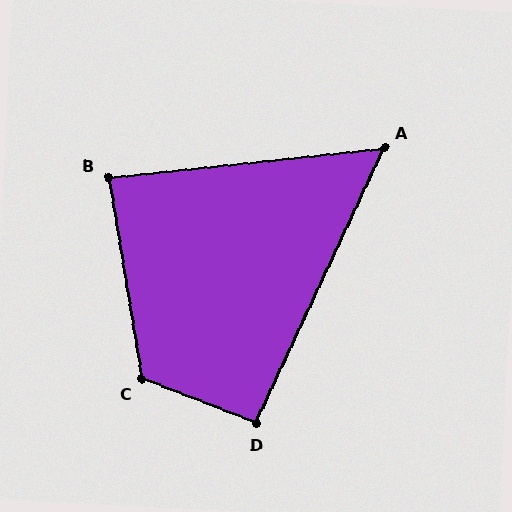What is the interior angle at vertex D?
Approximately 93 degrees (approximately right).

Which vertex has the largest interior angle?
C, at approximately 121 degrees.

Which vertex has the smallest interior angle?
A, at approximately 59 degrees.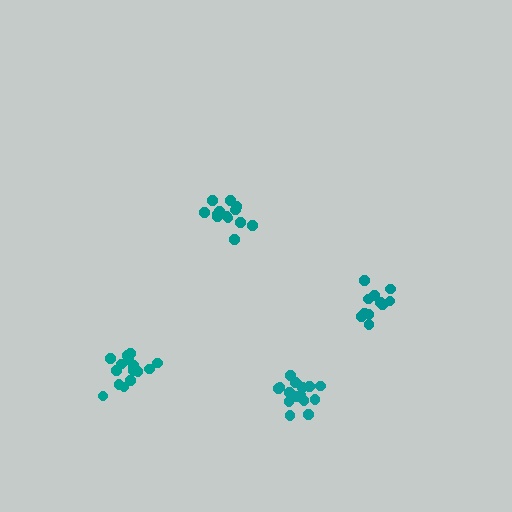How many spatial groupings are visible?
There are 4 spatial groupings.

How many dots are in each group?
Group 1: 16 dots, Group 2: 15 dots, Group 3: 15 dots, Group 4: 11 dots (57 total).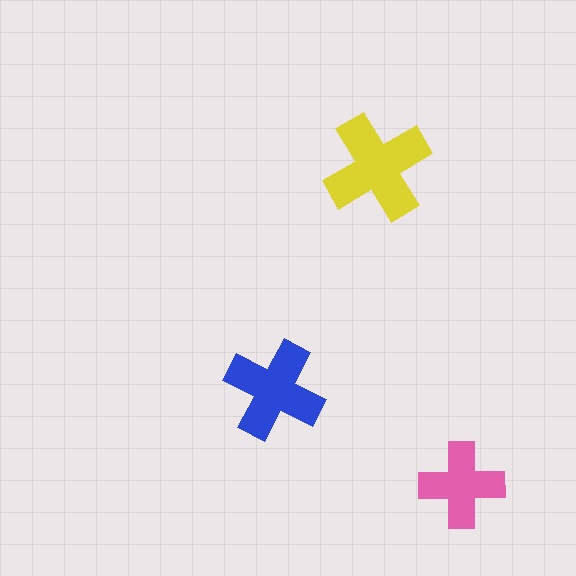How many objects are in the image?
There are 3 objects in the image.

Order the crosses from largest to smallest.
the yellow one, the blue one, the pink one.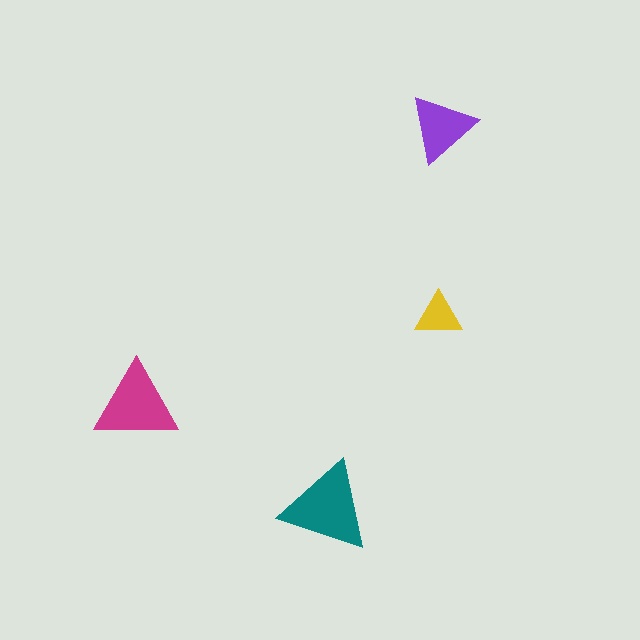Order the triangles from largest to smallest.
the teal one, the magenta one, the purple one, the yellow one.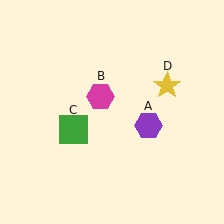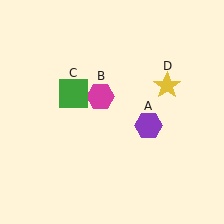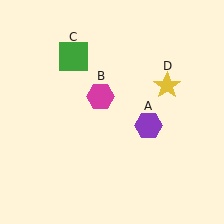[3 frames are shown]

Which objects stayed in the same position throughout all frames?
Purple hexagon (object A) and magenta hexagon (object B) and yellow star (object D) remained stationary.